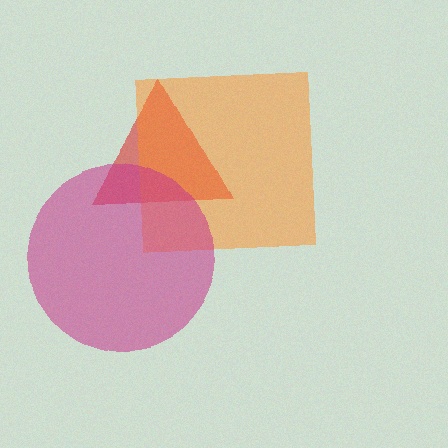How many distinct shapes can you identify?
There are 3 distinct shapes: a red triangle, an orange square, a magenta circle.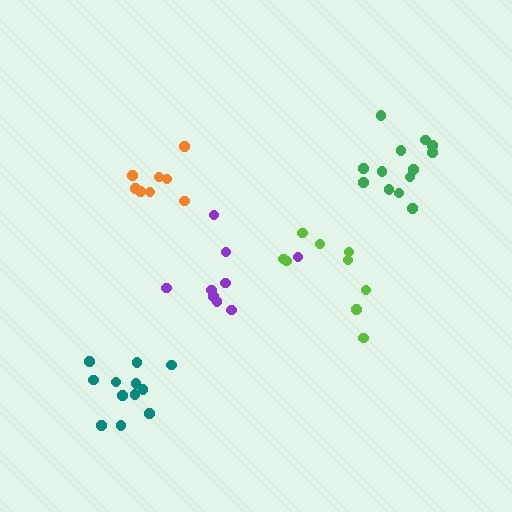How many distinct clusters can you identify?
There are 5 distinct clusters.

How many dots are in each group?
Group 1: 9 dots, Group 2: 12 dots, Group 3: 9 dots, Group 4: 8 dots, Group 5: 13 dots (51 total).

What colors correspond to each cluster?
The clusters are colored: lime, teal, purple, orange, green.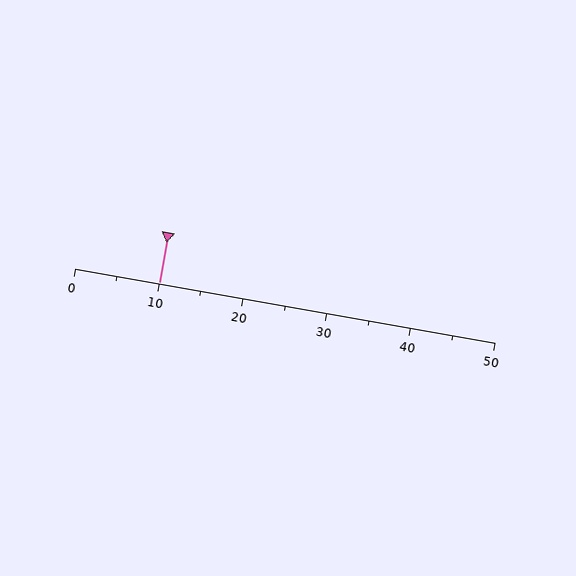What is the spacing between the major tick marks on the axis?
The major ticks are spaced 10 apart.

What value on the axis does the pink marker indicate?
The marker indicates approximately 10.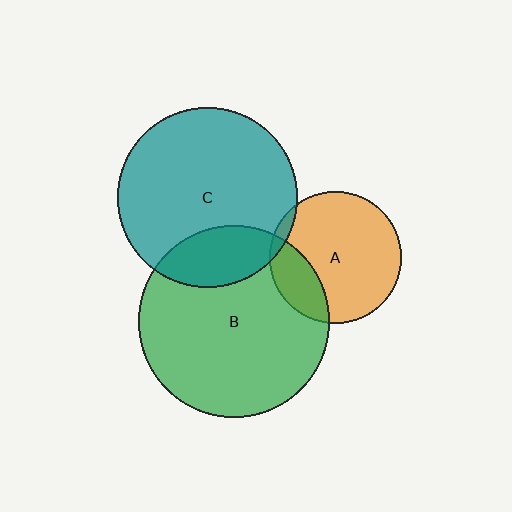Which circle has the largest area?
Circle B (green).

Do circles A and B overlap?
Yes.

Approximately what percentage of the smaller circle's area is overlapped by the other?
Approximately 20%.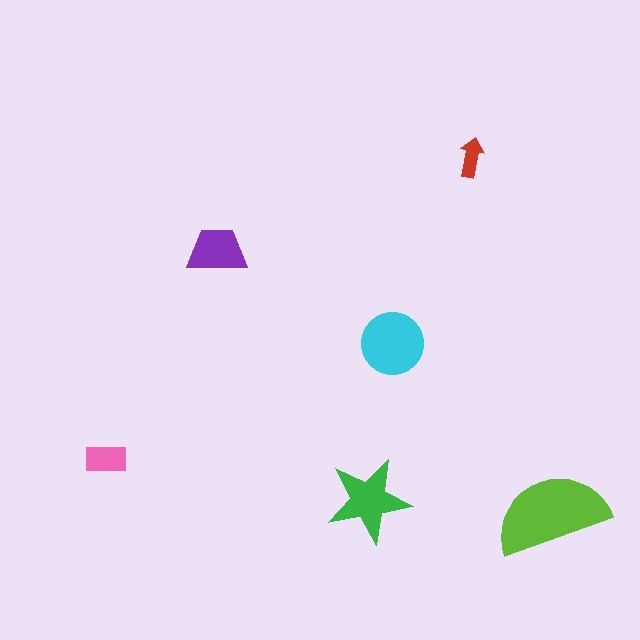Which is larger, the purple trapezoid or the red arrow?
The purple trapezoid.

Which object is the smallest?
The red arrow.